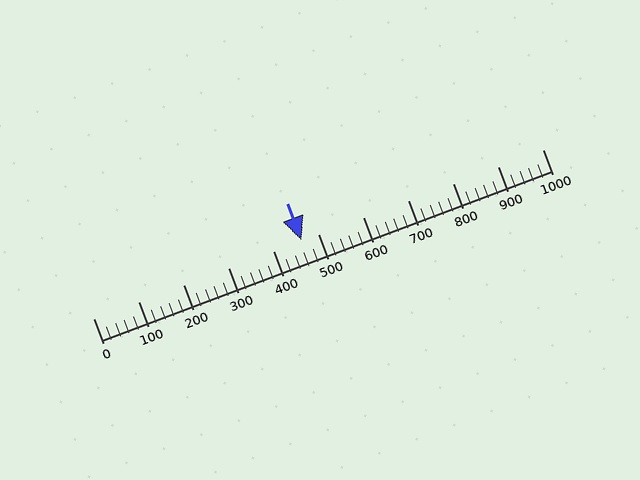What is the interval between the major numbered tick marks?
The major tick marks are spaced 100 units apart.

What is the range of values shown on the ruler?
The ruler shows values from 0 to 1000.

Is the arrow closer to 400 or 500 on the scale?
The arrow is closer to 500.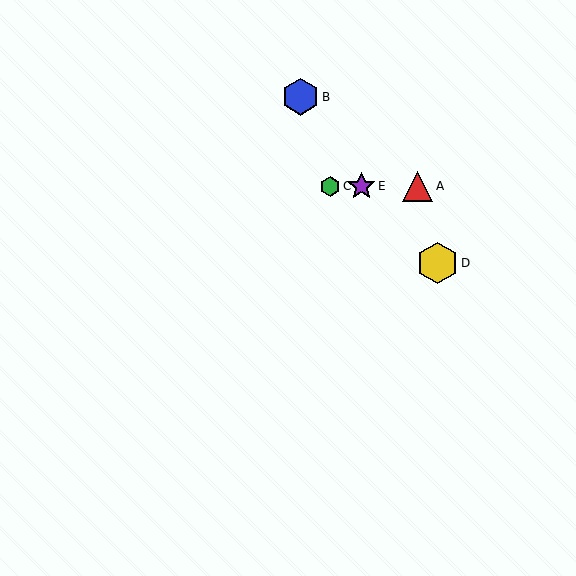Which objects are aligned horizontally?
Objects A, C, E are aligned horizontally.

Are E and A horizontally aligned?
Yes, both are at y≈186.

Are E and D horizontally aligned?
No, E is at y≈186 and D is at y≈263.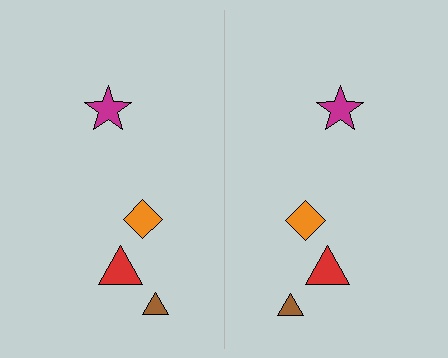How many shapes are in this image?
There are 8 shapes in this image.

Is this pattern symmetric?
Yes, this pattern has bilateral (reflection) symmetry.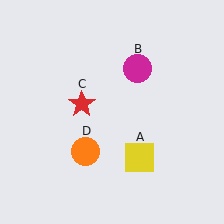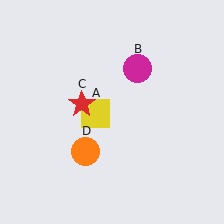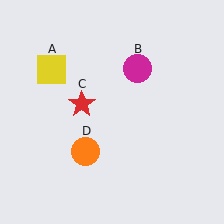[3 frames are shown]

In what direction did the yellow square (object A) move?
The yellow square (object A) moved up and to the left.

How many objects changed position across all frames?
1 object changed position: yellow square (object A).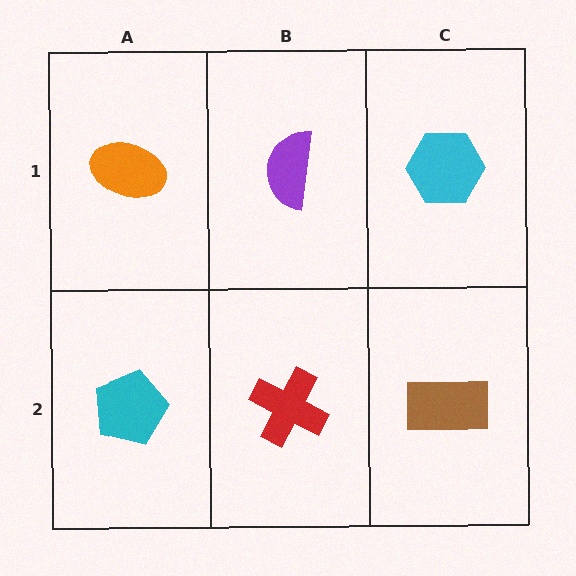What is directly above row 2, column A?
An orange ellipse.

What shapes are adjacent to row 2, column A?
An orange ellipse (row 1, column A), a red cross (row 2, column B).